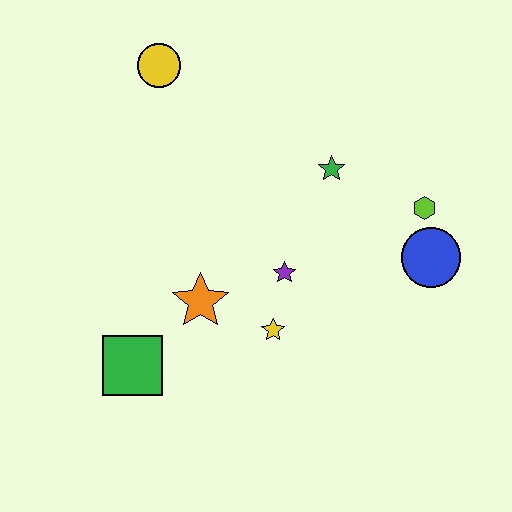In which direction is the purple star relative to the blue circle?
The purple star is to the left of the blue circle.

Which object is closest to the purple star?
The yellow star is closest to the purple star.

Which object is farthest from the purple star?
The yellow circle is farthest from the purple star.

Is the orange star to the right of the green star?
No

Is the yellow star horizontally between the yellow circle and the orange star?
No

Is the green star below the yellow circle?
Yes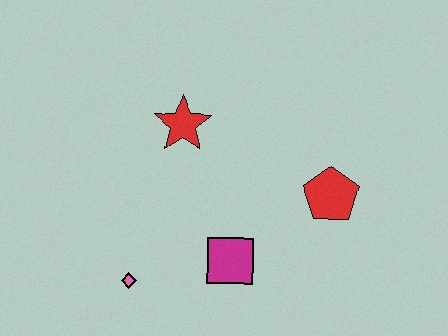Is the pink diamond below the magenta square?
Yes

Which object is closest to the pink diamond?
The magenta square is closest to the pink diamond.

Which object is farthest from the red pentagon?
The pink diamond is farthest from the red pentagon.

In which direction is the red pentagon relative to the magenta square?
The red pentagon is to the right of the magenta square.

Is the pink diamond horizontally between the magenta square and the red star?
No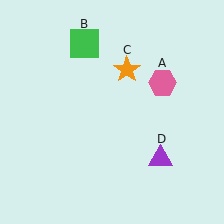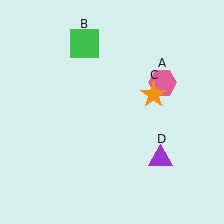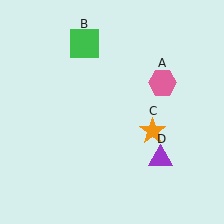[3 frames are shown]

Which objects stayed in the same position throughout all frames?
Pink hexagon (object A) and green square (object B) and purple triangle (object D) remained stationary.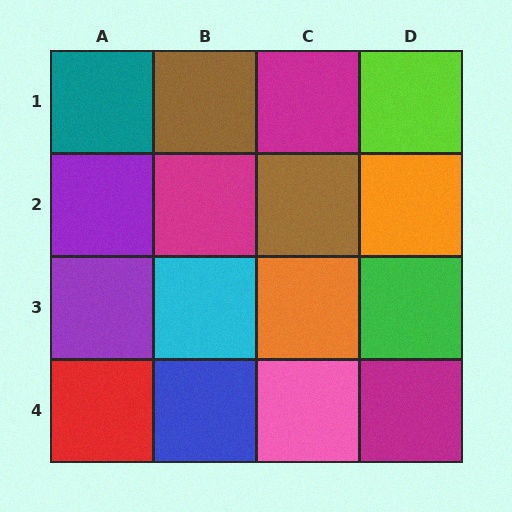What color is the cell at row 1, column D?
Lime.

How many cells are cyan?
1 cell is cyan.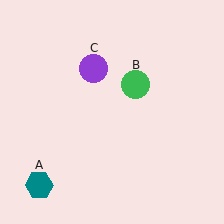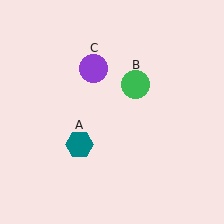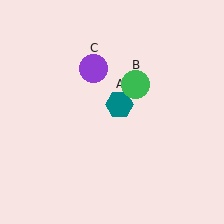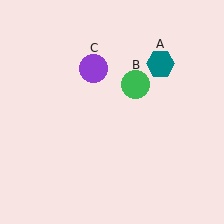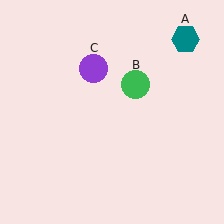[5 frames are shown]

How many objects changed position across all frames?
1 object changed position: teal hexagon (object A).